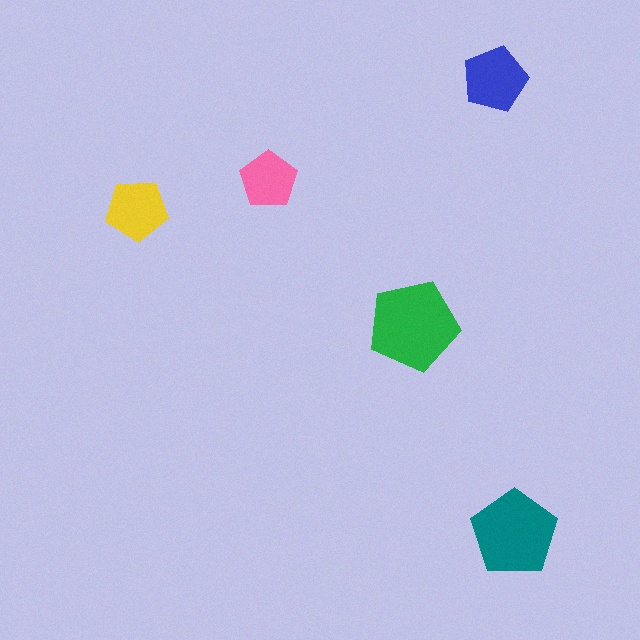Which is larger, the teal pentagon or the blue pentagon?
The teal one.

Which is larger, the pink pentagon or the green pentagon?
The green one.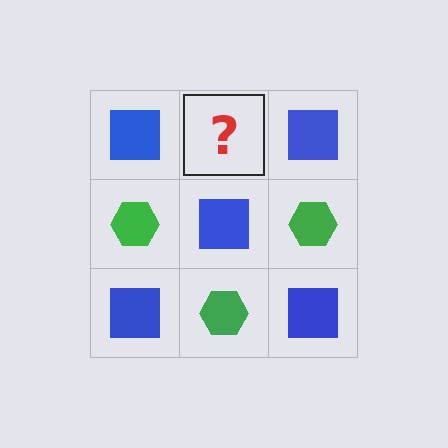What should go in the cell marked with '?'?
The missing cell should contain a green hexagon.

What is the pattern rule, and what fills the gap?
The rule is that it alternates blue square and green hexagon in a checkerboard pattern. The gap should be filled with a green hexagon.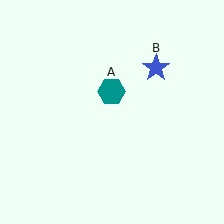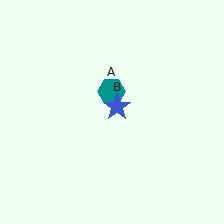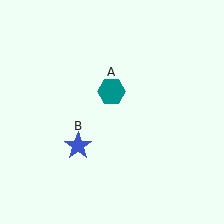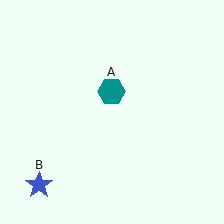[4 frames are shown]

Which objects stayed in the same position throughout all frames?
Teal hexagon (object A) remained stationary.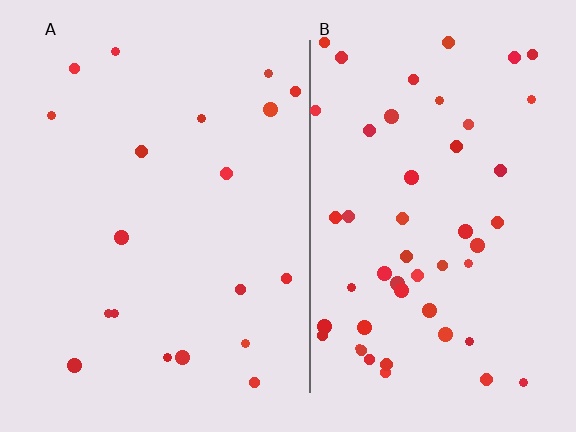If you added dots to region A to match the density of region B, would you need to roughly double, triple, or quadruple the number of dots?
Approximately triple.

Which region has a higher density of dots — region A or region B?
B (the right).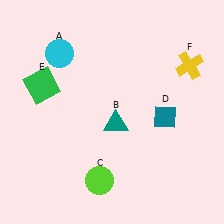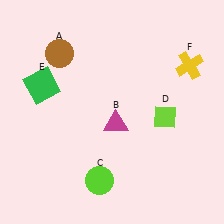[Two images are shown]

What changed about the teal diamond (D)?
In Image 1, D is teal. In Image 2, it changed to lime.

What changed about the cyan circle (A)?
In Image 1, A is cyan. In Image 2, it changed to brown.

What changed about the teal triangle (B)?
In Image 1, B is teal. In Image 2, it changed to magenta.